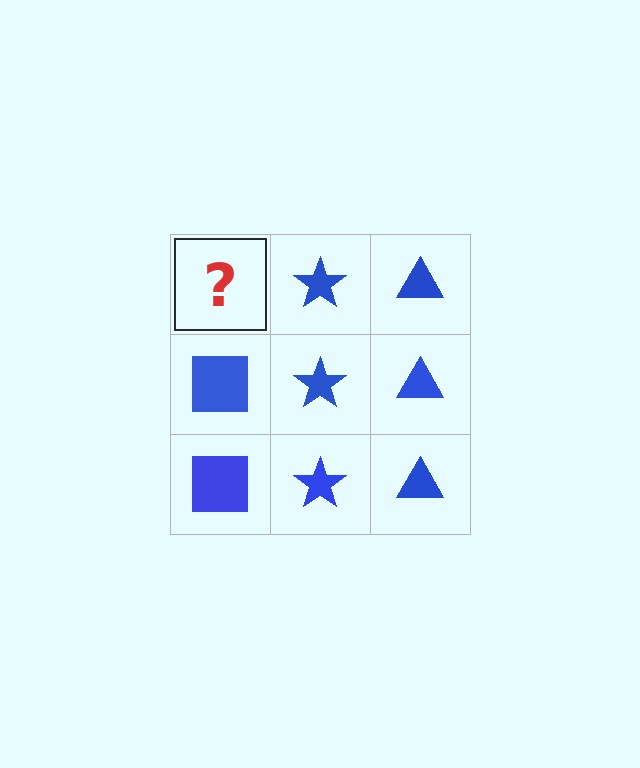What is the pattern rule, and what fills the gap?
The rule is that each column has a consistent shape. The gap should be filled with a blue square.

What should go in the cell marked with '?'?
The missing cell should contain a blue square.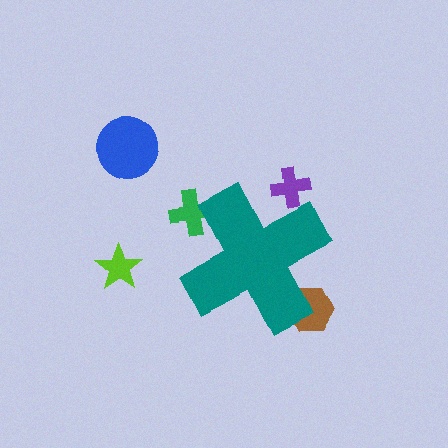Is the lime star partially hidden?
No, the lime star is fully visible.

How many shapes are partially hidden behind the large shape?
3 shapes are partially hidden.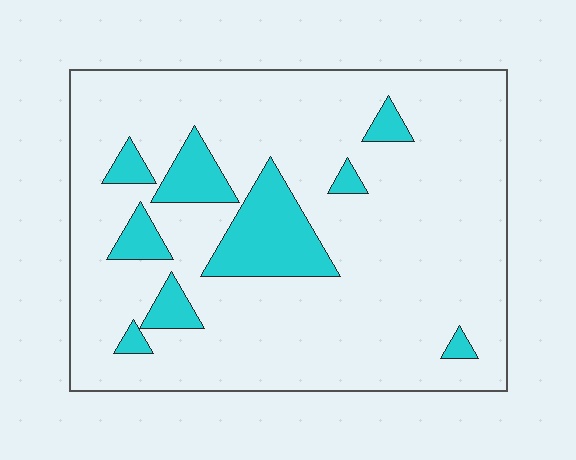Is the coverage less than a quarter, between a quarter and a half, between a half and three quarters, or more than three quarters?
Less than a quarter.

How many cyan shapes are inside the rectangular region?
9.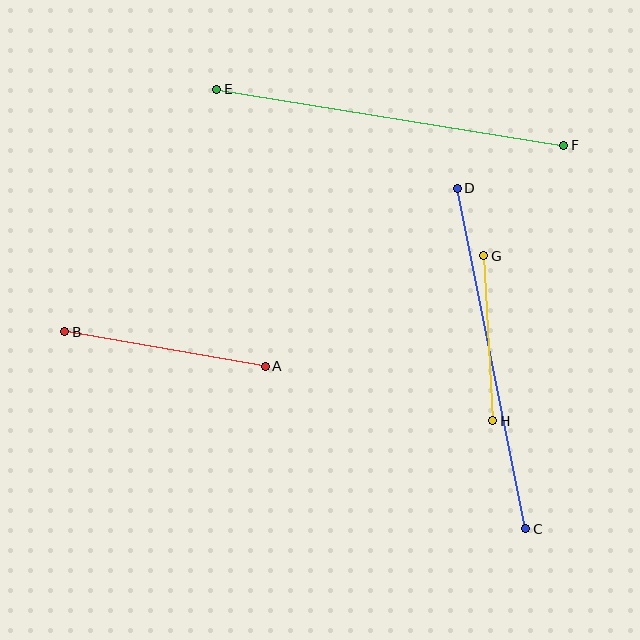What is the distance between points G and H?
The distance is approximately 165 pixels.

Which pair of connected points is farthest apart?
Points E and F are farthest apart.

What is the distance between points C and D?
The distance is approximately 347 pixels.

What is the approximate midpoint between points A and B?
The midpoint is at approximately (165, 349) pixels.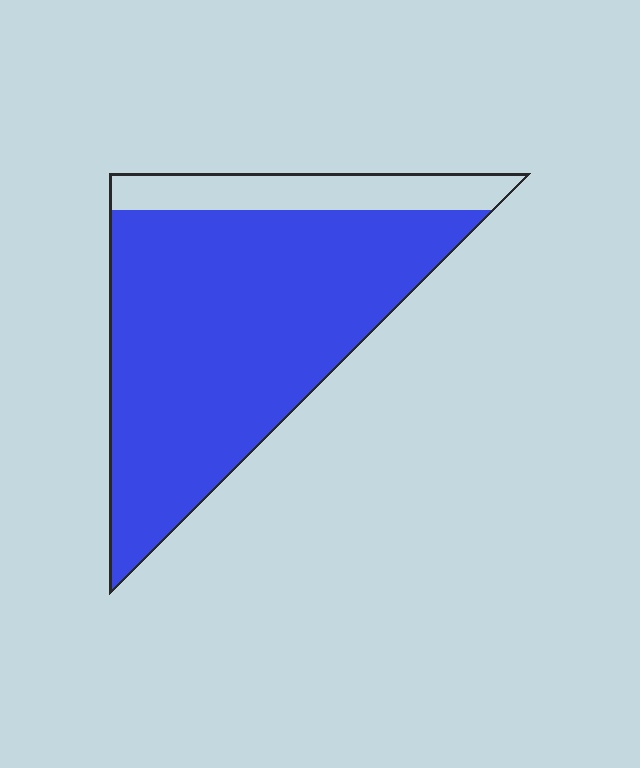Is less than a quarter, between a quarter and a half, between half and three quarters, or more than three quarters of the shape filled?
More than three quarters.